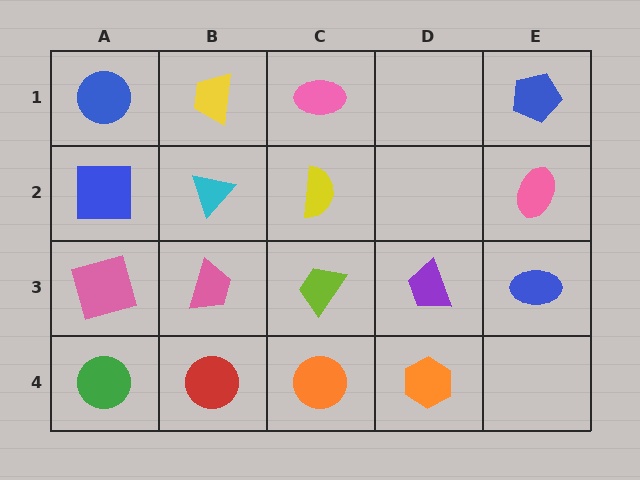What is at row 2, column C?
A yellow semicircle.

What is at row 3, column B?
A pink trapezoid.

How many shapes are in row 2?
4 shapes.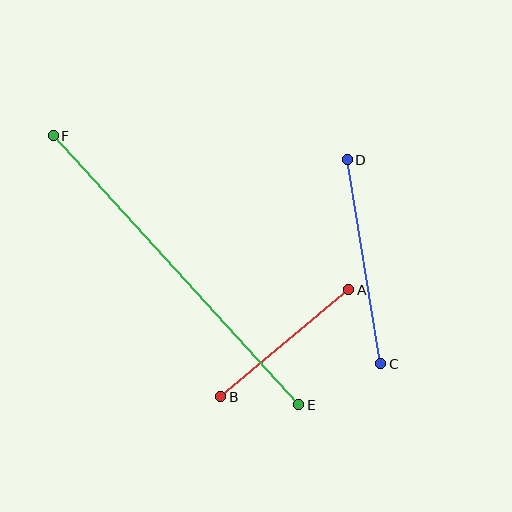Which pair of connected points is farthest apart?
Points E and F are farthest apart.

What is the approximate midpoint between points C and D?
The midpoint is at approximately (364, 262) pixels.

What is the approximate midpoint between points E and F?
The midpoint is at approximately (176, 270) pixels.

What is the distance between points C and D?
The distance is approximately 206 pixels.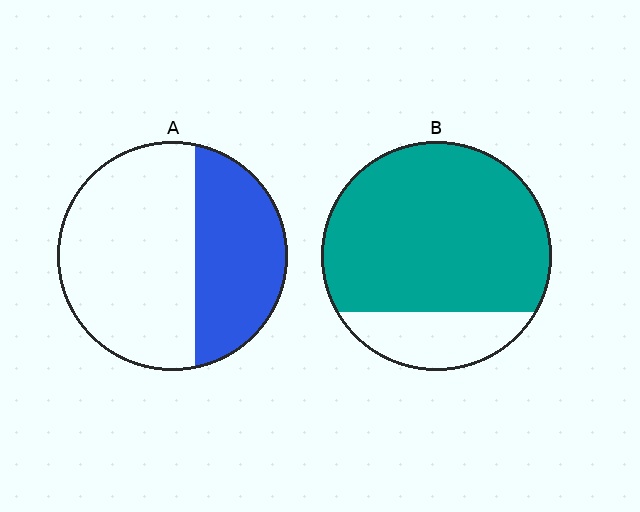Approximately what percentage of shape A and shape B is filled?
A is approximately 40% and B is approximately 80%.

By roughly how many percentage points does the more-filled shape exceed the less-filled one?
By roughly 40 percentage points (B over A).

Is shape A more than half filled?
No.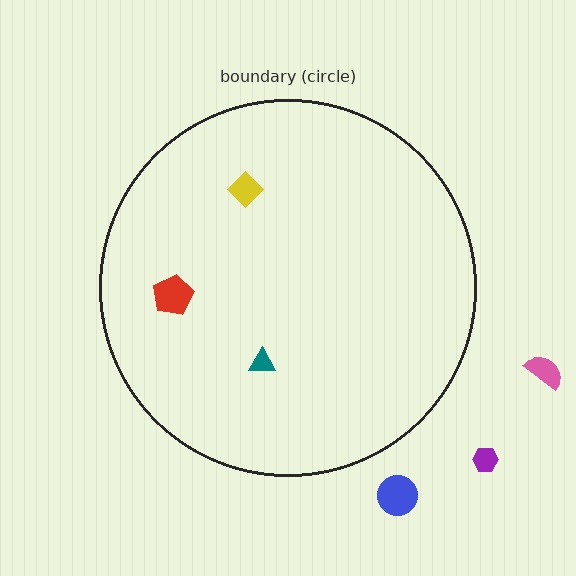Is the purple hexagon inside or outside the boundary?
Outside.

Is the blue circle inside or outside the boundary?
Outside.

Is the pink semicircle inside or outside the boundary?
Outside.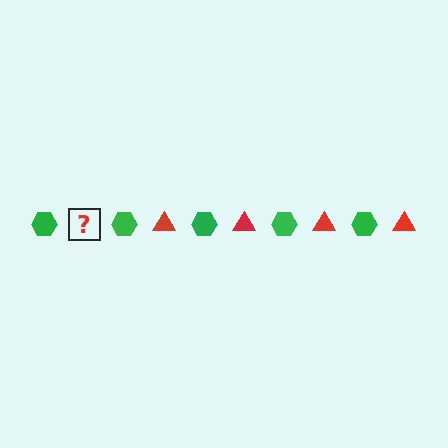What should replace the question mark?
The question mark should be replaced with a red triangle.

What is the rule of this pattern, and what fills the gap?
The rule is that the pattern alternates between green hexagon and red triangle. The gap should be filled with a red triangle.